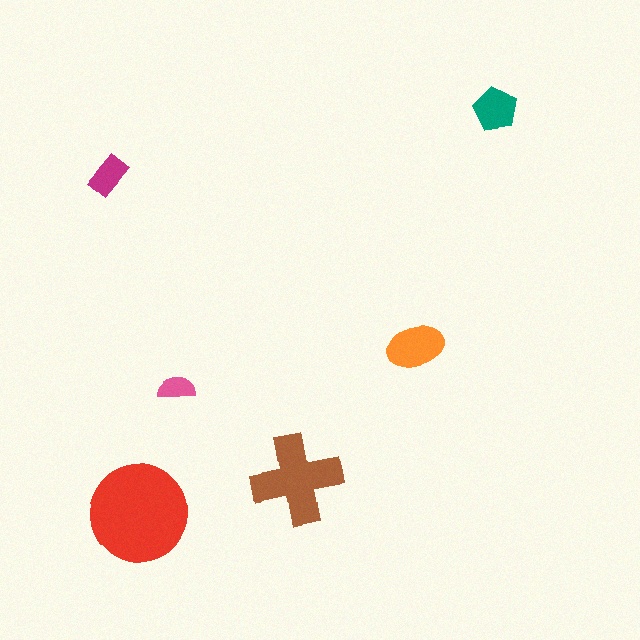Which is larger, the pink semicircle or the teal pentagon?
The teal pentagon.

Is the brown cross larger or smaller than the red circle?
Smaller.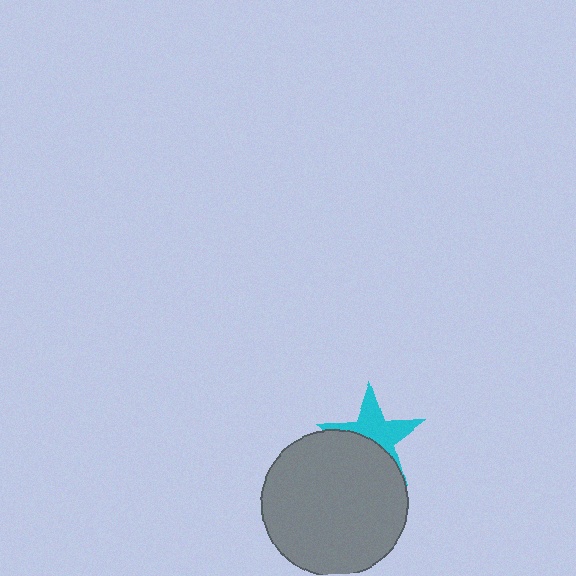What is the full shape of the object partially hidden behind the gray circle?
The partially hidden object is a cyan star.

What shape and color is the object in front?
The object in front is a gray circle.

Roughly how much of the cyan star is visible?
About half of it is visible (roughly 53%).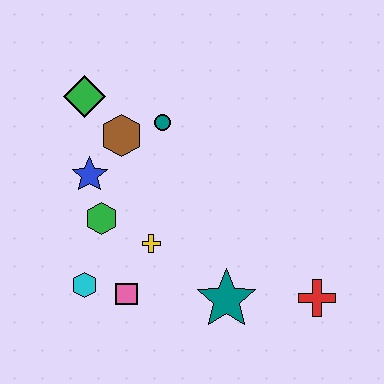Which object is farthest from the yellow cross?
The red cross is farthest from the yellow cross.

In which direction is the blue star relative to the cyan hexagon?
The blue star is above the cyan hexagon.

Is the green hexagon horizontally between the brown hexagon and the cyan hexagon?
Yes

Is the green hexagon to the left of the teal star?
Yes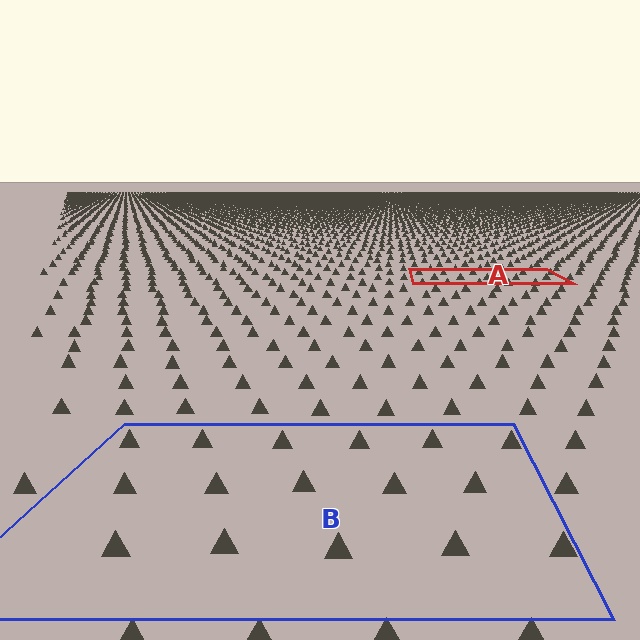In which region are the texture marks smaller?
The texture marks are smaller in region A, because it is farther away.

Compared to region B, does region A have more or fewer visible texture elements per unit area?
Region A has more texture elements per unit area — they are packed more densely because it is farther away.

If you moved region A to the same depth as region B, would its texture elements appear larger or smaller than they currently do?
They would appear larger. At a closer depth, the same texture elements are projected at a bigger on-screen size.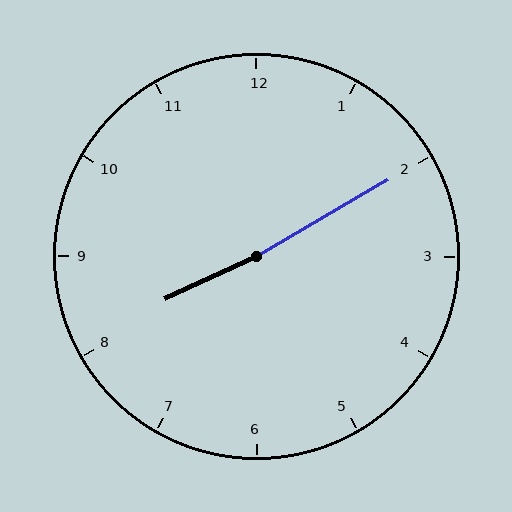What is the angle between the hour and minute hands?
Approximately 175 degrees.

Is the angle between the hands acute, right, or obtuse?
It is obtuse.